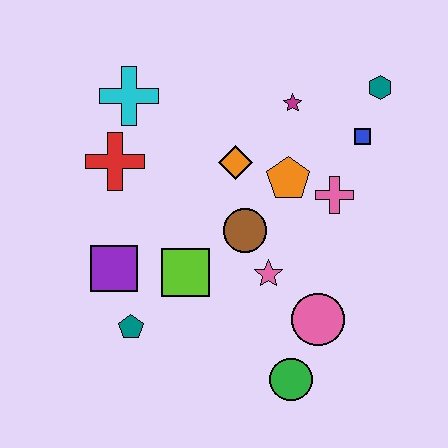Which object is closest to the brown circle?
The pink star is closest to the brown circle.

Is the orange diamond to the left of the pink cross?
Yes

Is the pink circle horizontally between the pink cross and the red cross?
Yes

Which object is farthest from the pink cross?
The teal pentagon is farthest from the pink cross.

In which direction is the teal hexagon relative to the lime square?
The teal hexagon is to the right of the lime square.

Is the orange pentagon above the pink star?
Yes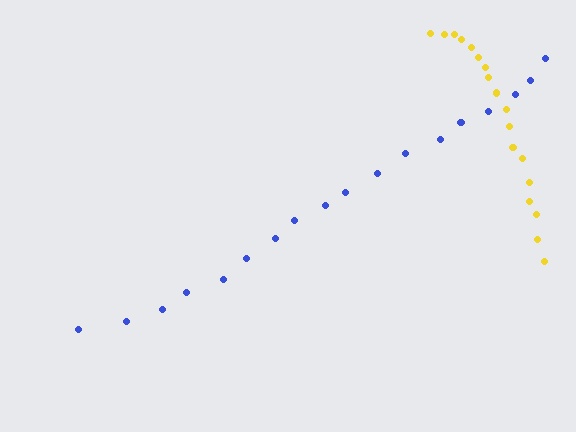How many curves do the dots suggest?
There are 2 distinct paths.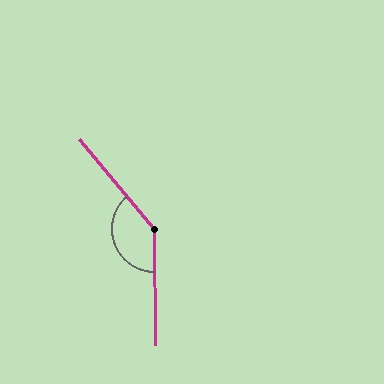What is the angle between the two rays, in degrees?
Approximately 141 degrees.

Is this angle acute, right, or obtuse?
It is obtuse.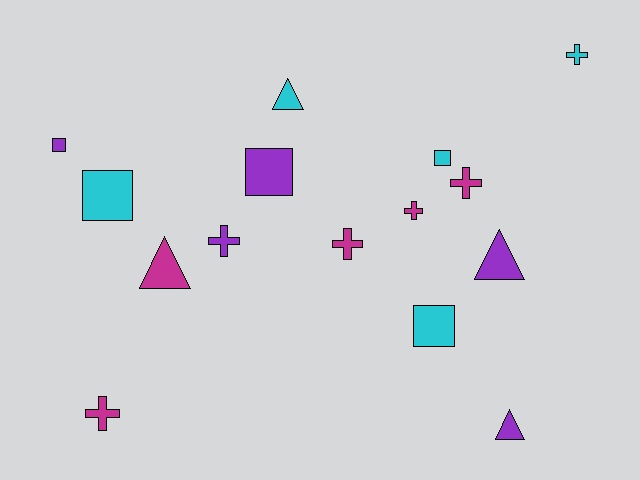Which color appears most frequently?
Cyan, with 5 objects.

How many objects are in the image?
There are 15 objects.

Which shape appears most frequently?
Cross, with 6 objects.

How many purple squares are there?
There are 2 purple squares.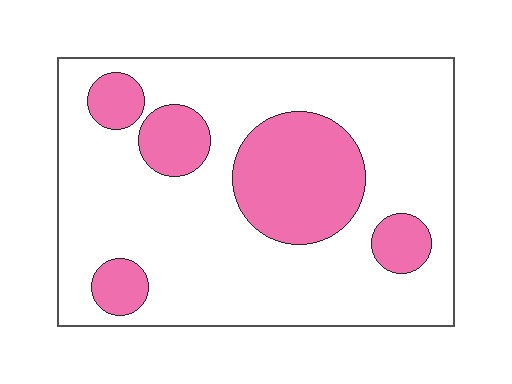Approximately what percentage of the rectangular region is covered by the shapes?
Approximately 25%.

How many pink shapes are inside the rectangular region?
5.